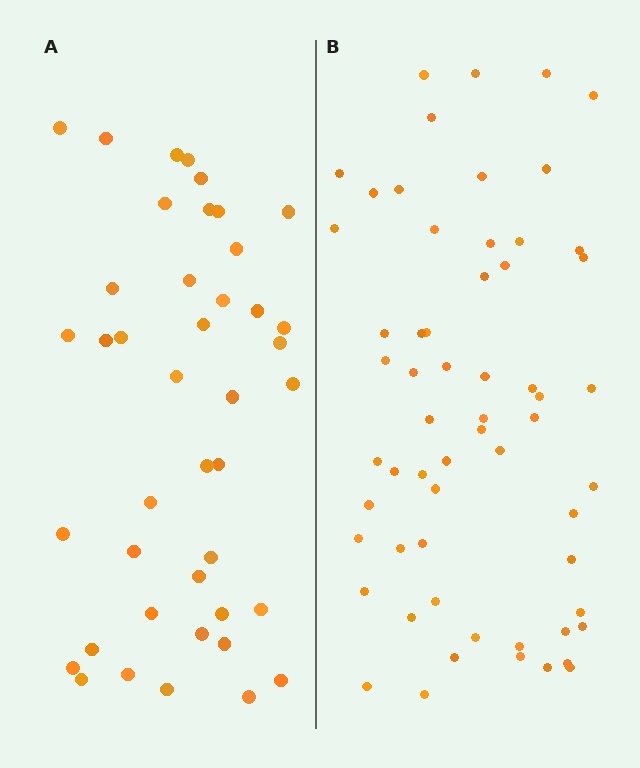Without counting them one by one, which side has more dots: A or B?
Region B (the right region) has more dots.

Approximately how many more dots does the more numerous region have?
Region B has approximately 20 more dots than region A.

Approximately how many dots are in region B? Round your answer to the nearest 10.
About 60 dots.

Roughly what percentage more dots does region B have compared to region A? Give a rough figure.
About 45% more.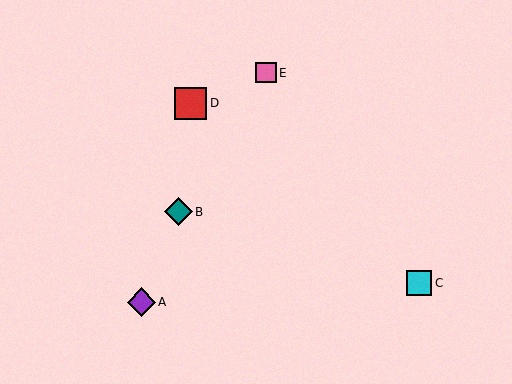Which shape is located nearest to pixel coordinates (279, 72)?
The pink square (labeled E) at (266, 73) is nearest to that location.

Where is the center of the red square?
The center of the red square is at (191, 103).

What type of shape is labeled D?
Shape D is a red square.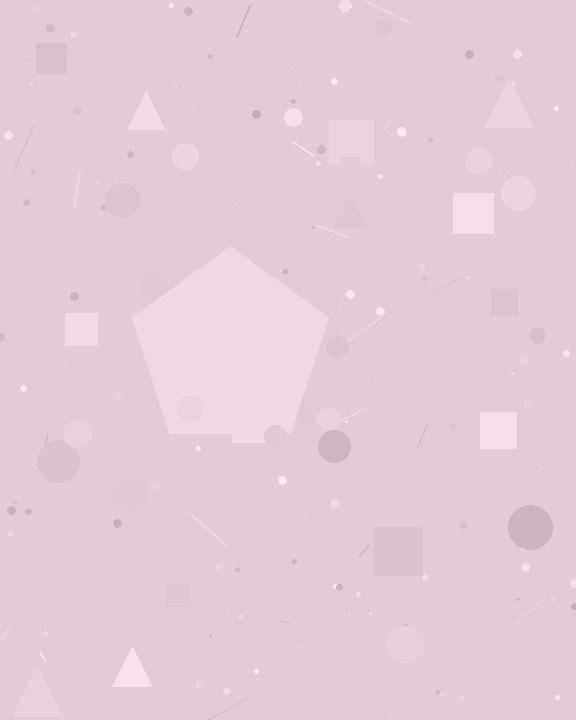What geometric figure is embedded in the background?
A pentagon is embedded in the background.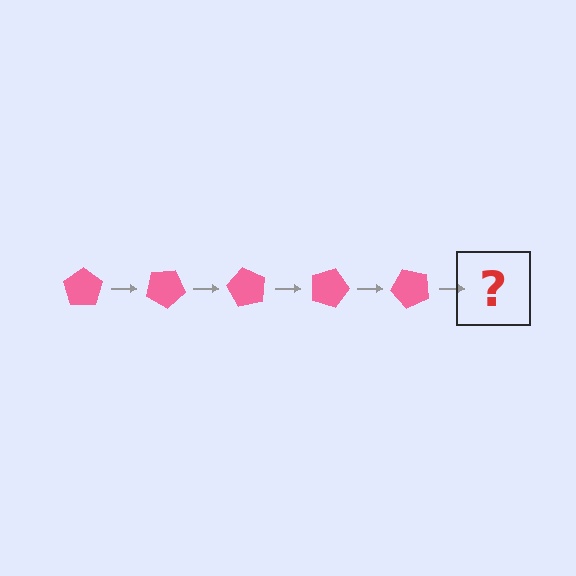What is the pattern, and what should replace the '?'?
The pattern is that the pentagon rotates 30 degrees each step. The '?' should be a pink pentagon rotated 150 degrees.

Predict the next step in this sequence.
The next step is a pink pentagon rotated 150 degrees.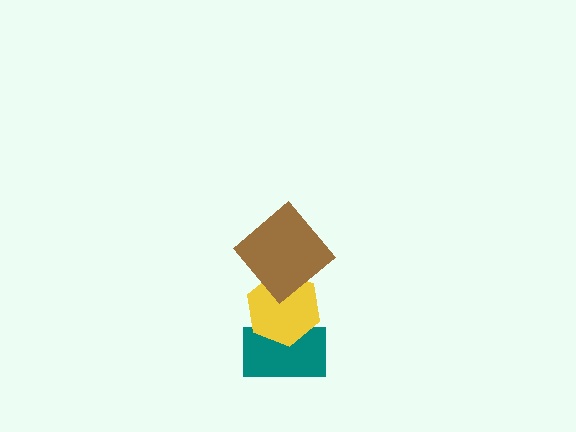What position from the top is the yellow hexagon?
The yellow hexagon is 2nd from the top.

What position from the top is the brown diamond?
The brown diamond is 1st from the top.